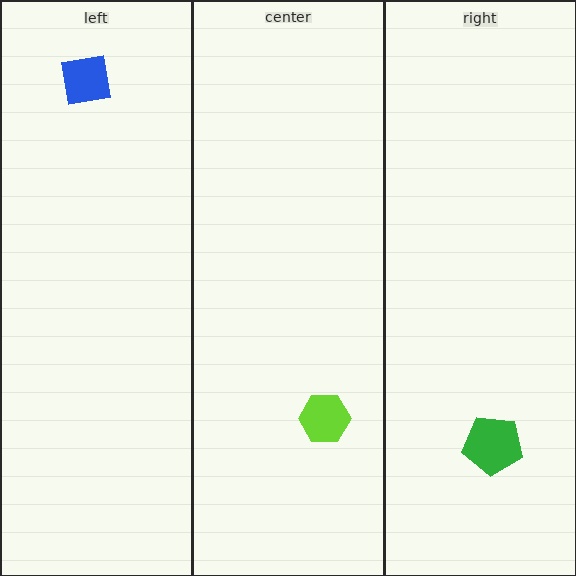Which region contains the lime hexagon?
The center region.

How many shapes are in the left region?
1.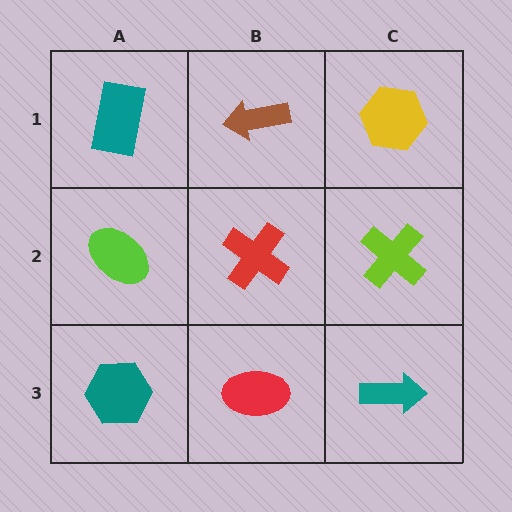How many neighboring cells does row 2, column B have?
4.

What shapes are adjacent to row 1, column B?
A red cross (row 2, column B), a teal rectangle (row 1, column A), a yellow hexagon (row 1, column C).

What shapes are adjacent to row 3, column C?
A lime cross (row 2, column C), a red ellipse (row 3, column B).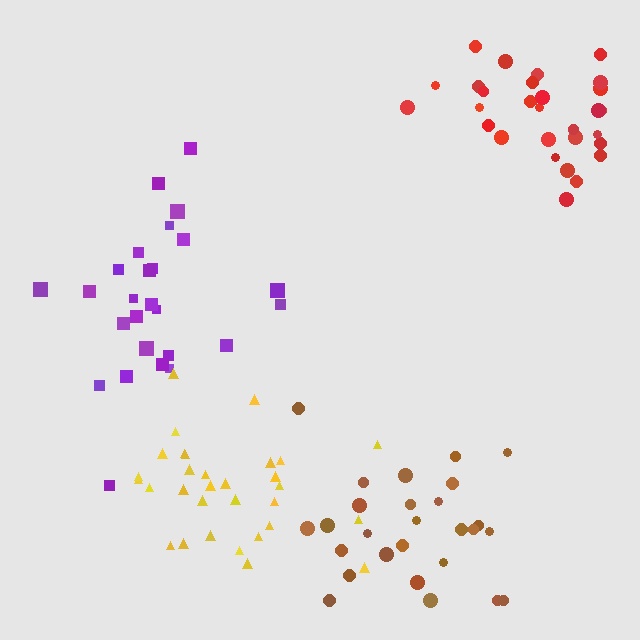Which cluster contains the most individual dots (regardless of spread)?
Yellow (32).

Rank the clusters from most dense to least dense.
yellow, red, brown, purple.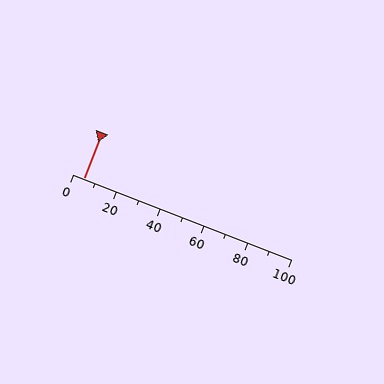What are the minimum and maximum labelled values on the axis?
The axis runs from 0 to 100.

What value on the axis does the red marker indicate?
The marker indicates approximately 5.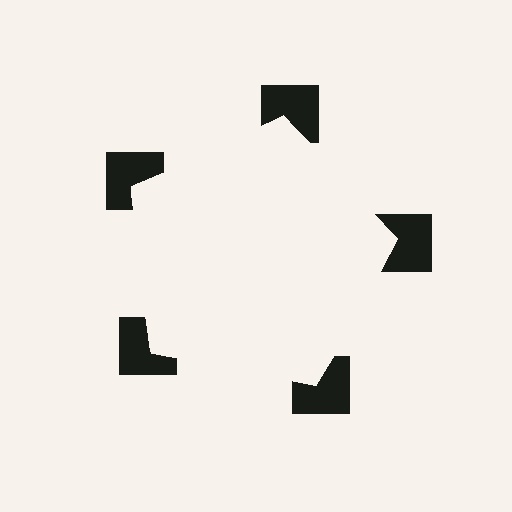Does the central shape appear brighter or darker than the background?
It typically appears slightly brighter than the background, even though no actual brightness change is drawn.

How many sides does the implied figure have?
5 sides.